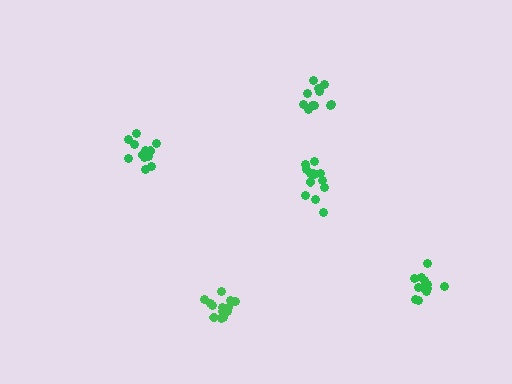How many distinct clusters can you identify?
There are 5 distinct clusters.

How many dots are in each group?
Group 1: 13 dots, Group 2: 13 dots, Group 3: 13 dots, Group 4: 12 dots, Group 5: 14 dots (65 total).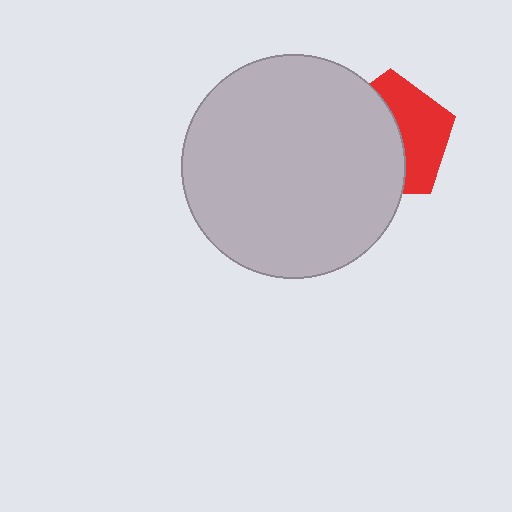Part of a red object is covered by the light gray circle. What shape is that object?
It is a pentagon.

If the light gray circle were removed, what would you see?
You would see the complete red pentagon.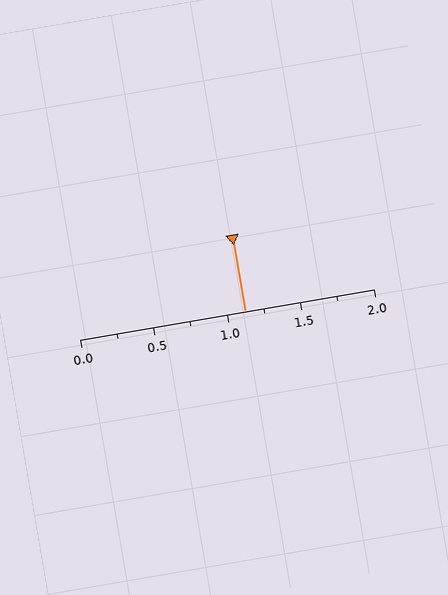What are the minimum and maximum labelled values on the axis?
The axis runs from 0.0 to 2.0.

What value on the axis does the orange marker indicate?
The marker indicates approximately 1.12.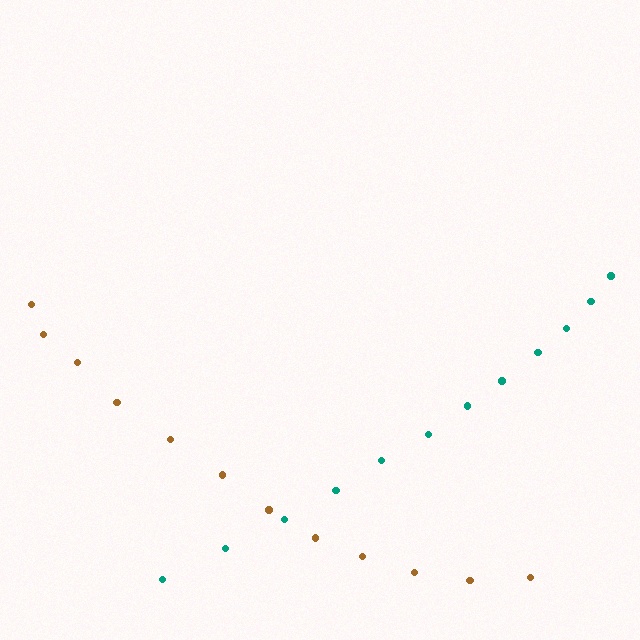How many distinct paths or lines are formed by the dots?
There are 2 distinct paths.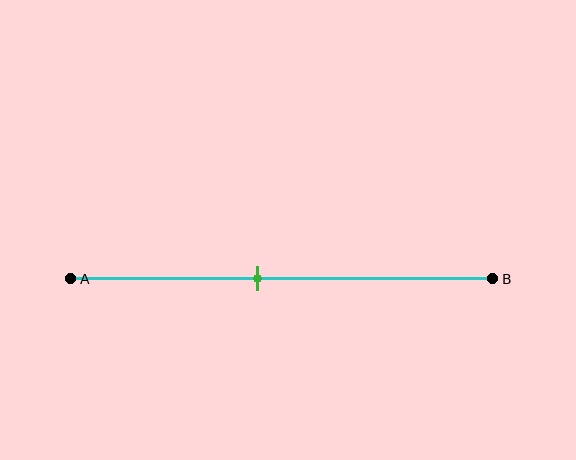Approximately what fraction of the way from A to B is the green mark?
The green mark is approximately 45% of the way from A to B.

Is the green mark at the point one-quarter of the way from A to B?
No, the mark is at about 45% from A, not at the 25% one-quarter point.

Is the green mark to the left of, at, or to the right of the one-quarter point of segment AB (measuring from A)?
The green mark is to the right of the one-quarter point of segment AB.